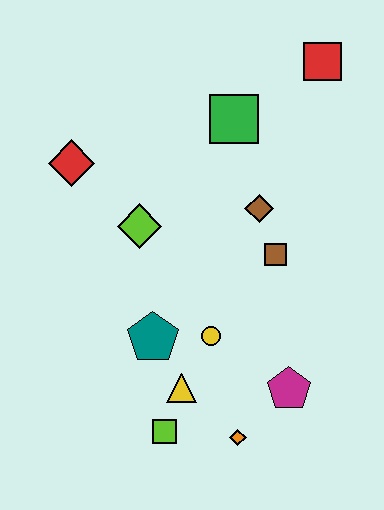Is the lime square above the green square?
No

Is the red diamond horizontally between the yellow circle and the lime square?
No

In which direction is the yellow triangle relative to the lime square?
The yellow triangle is above the lime square.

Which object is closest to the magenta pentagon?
The orange diamond is closest to the magenta pentagon.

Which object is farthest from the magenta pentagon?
The red square is farthest from the magenta pentagon.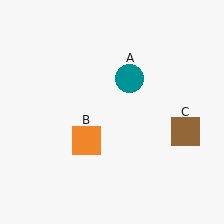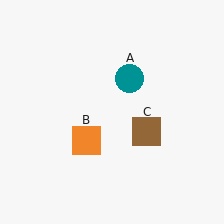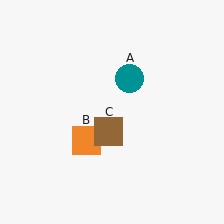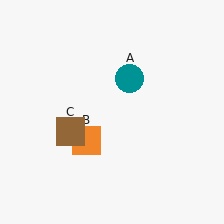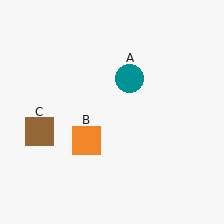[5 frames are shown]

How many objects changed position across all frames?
1 object changed position: brown square (object C).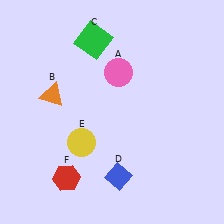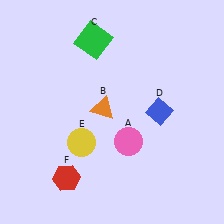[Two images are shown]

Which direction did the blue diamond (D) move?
The blue diamond (D) moved up.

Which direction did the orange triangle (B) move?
The orange triangle (B) moved right.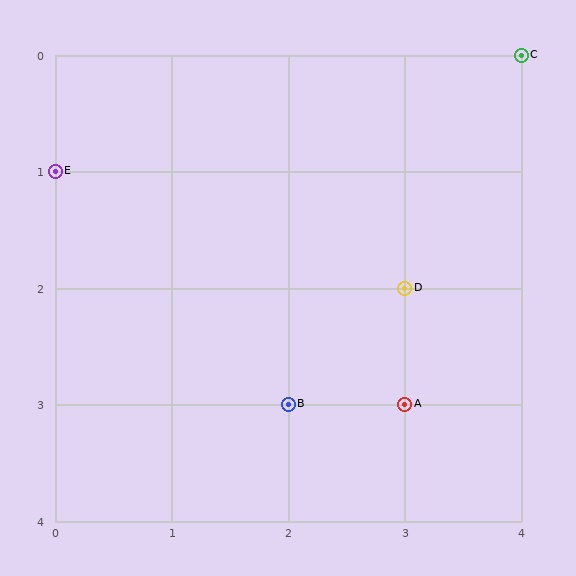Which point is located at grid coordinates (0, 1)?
Point E is at (0, 1).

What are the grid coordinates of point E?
Point E is at grid coordinates (0, 1).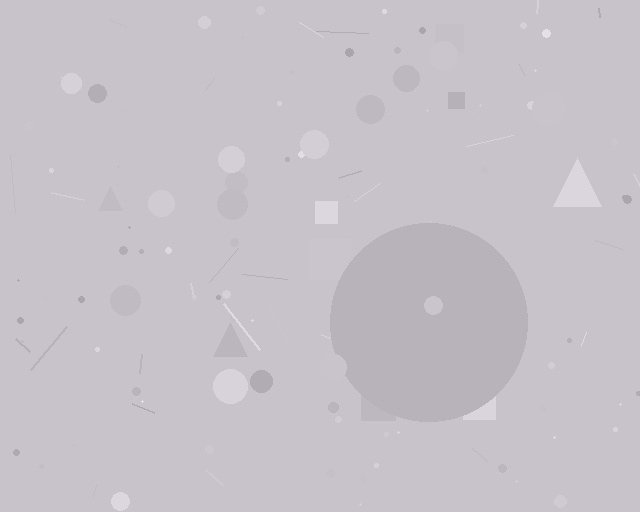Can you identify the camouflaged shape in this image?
The camouflaged shape is a circle.